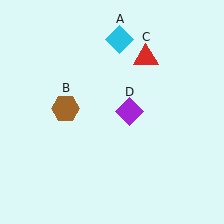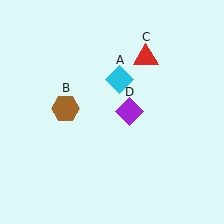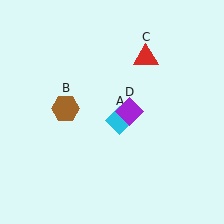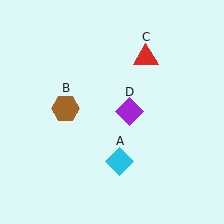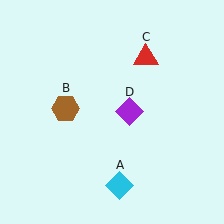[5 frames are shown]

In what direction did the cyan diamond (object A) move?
The cyan diamond (object A) moved down.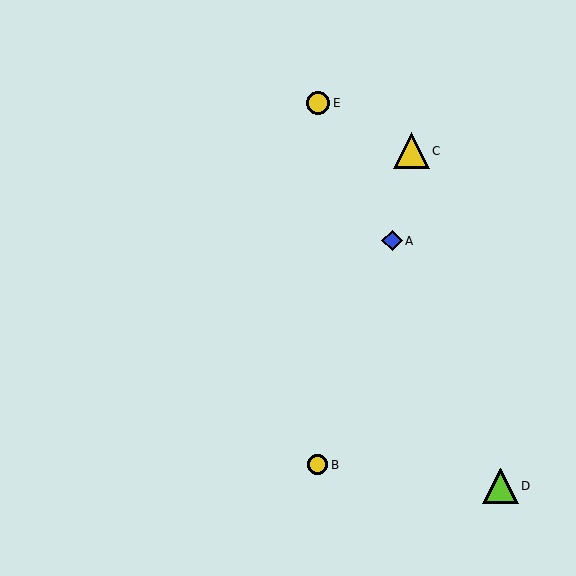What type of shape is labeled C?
Shape C is a yellow triangle.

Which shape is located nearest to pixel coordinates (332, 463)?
The yellow circle (labeled B) at (318, 465) is nearest to that location.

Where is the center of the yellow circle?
The center of the yellow circle is at (318, 103).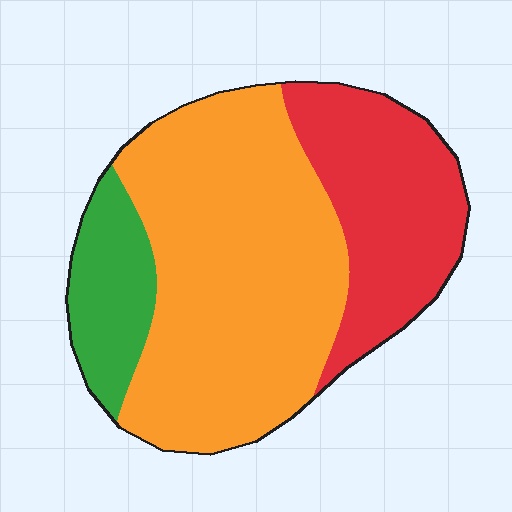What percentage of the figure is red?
Red covers roughly 30% of the figure.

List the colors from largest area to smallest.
From largest to smallest: orange, red, green.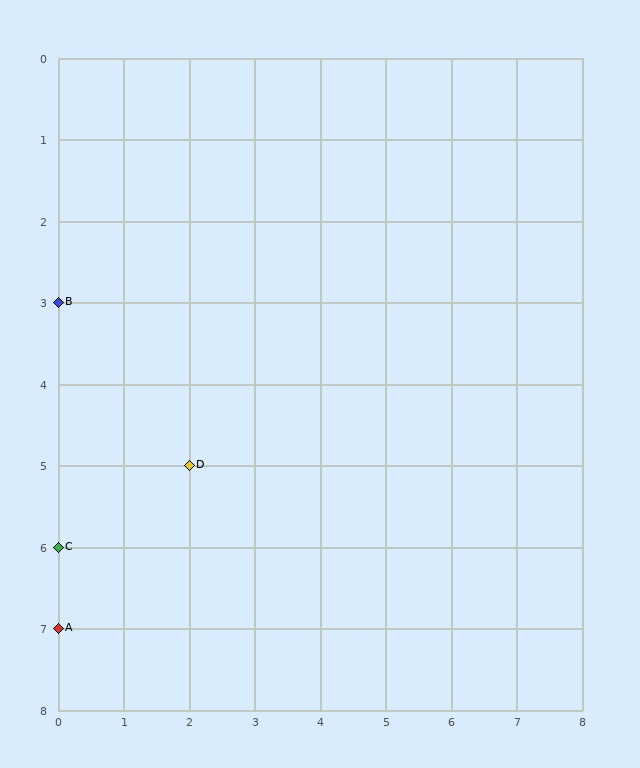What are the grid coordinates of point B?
Point B is at grid coordinates (0, 3).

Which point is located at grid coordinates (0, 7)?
Point A is at (0, 7).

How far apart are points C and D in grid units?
Points C and D are 2 columns and 1 row apart (about 2.2 grid units diagonally).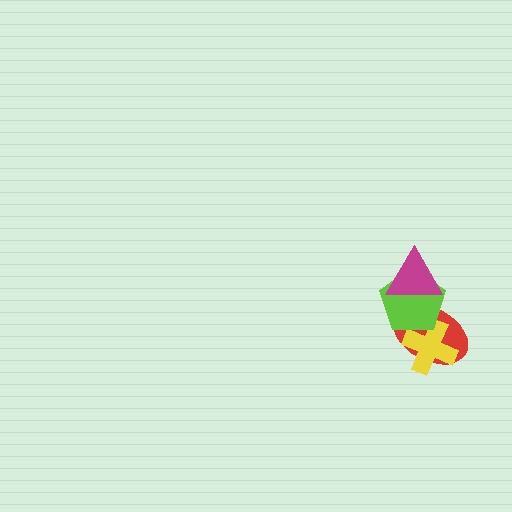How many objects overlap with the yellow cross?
2 objects overlap with the yellow cross.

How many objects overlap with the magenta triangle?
2 objects overlap with the magenta triangle.